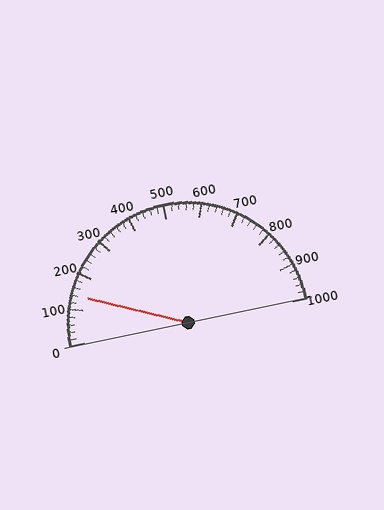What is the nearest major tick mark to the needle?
The nearest major tick mark is 100.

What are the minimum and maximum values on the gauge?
The gauge ranges from 0 to 1000.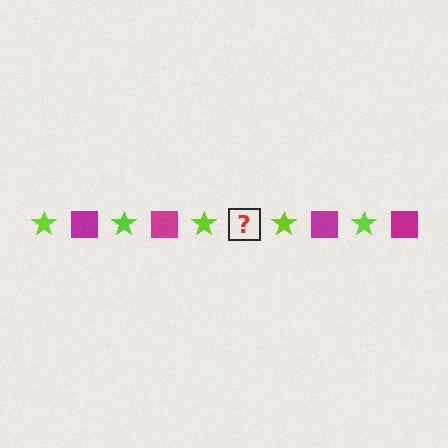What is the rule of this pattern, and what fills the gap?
The rule is that the pattern alternates between lime star and magenta square. The gap should be filled with a magenta square.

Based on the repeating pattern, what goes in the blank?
The blank should be a magenta square.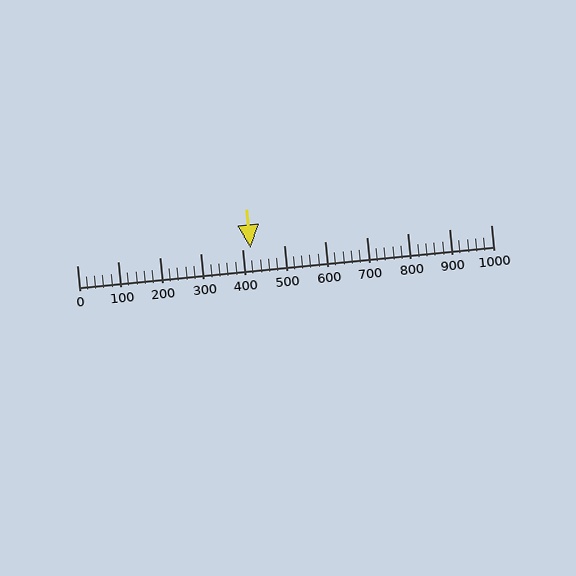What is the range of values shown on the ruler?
The ruler shows values from 0 to 1000.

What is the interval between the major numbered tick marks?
The major tick marks are spaced 100 units apart.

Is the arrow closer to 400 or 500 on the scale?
The arrow is closer to 400.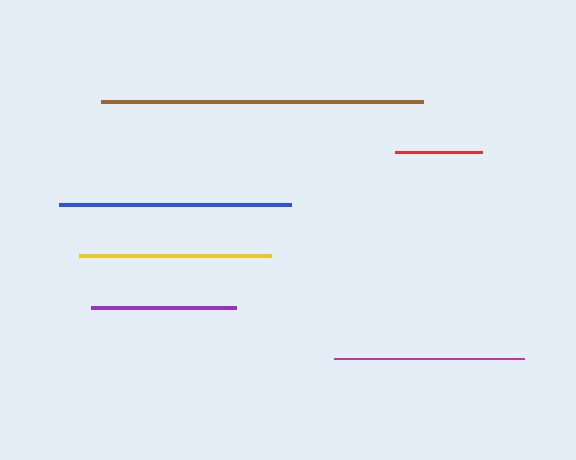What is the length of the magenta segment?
The magenta segment is approximately 190 pixels long.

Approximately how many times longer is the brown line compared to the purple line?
The brown line is approximately 2.2 times the length of the purple line.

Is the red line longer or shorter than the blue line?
The blue line is longer than the red line.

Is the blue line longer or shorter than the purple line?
The blue line is longer than the purple line.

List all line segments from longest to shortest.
From longest to shortest: brown, blue, yellow, magenta, purple, red.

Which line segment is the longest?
The brown line is the longest at approximately 321 pixels.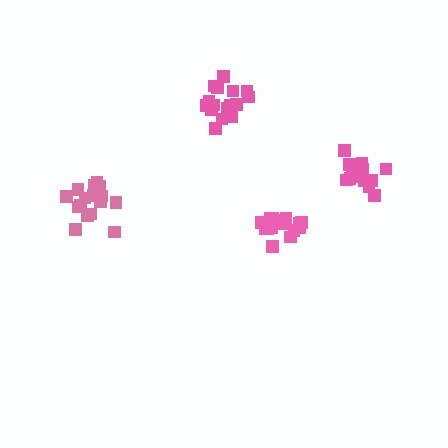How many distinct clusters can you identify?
There are 4 distinct clusters.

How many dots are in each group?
Group 1: 17 dots, Group 2: 15 dots, Group 3: 16 dots, Group 4: 15 dots (63 total).